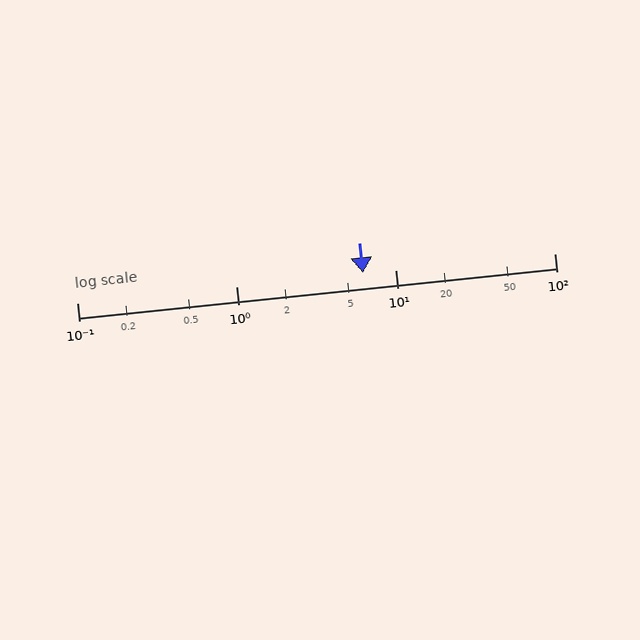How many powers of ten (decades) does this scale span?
The scale spans 3 decades, from 0.1 to 100.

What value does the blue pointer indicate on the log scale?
The pointer indicates approximately 6.3.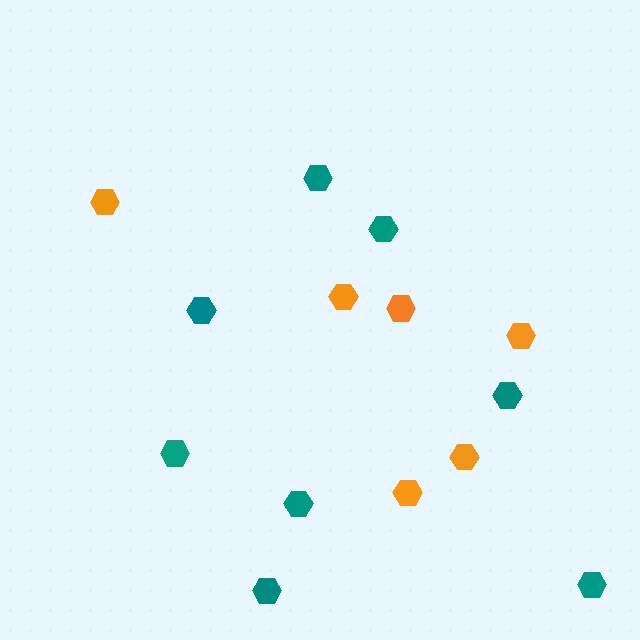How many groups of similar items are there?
There are 2 groups: one group of orange hexagons (6) and one group of teal hexagons (8).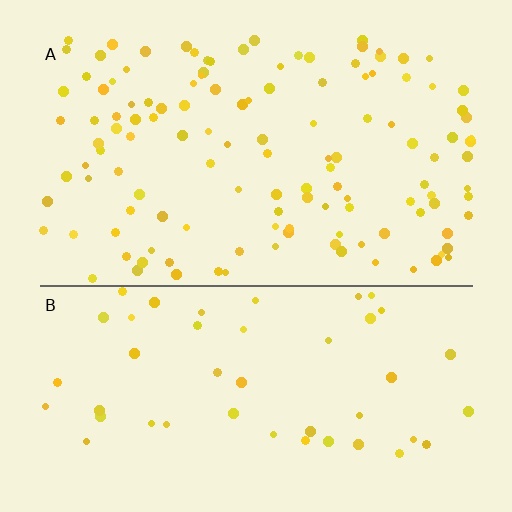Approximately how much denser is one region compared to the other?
Approximately 2.7× — region A over region B.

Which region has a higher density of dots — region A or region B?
A (the top).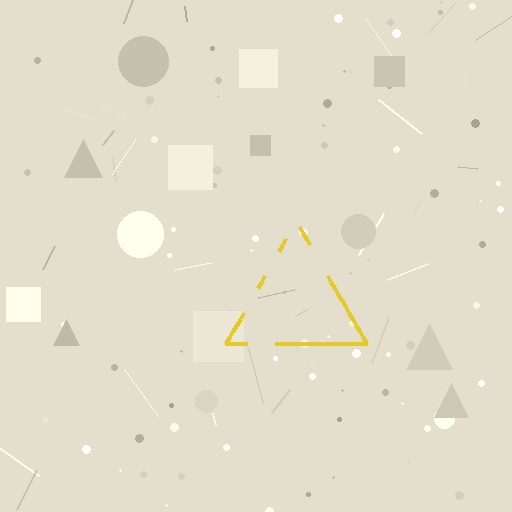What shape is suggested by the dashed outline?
The dashed outline suggests a triangle.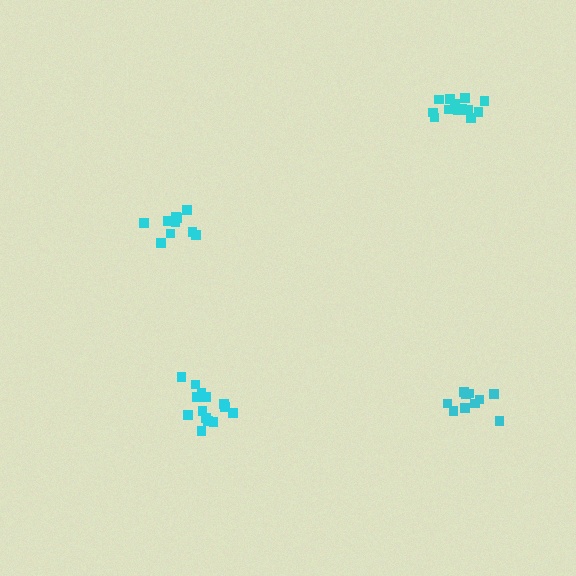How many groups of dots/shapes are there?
There are 4 groups.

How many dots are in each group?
Group 1: 10 dots, Group 2: 10 dots, Group 3: 14 dots, Group 4: 14 dots (48 total).